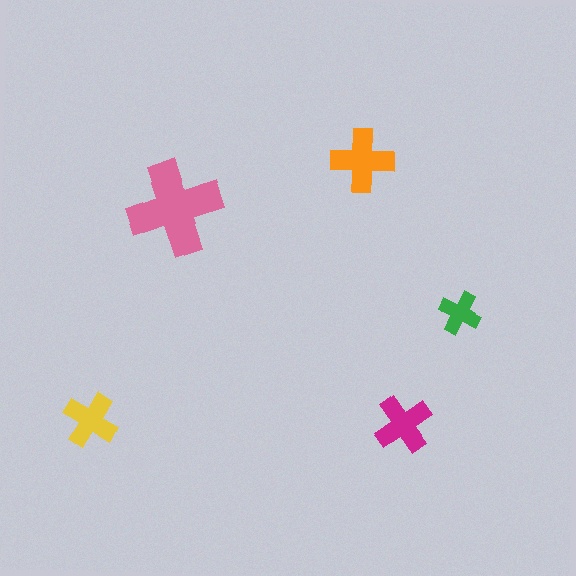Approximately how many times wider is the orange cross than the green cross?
About 1.5 times wider.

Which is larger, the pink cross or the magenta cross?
The pink one.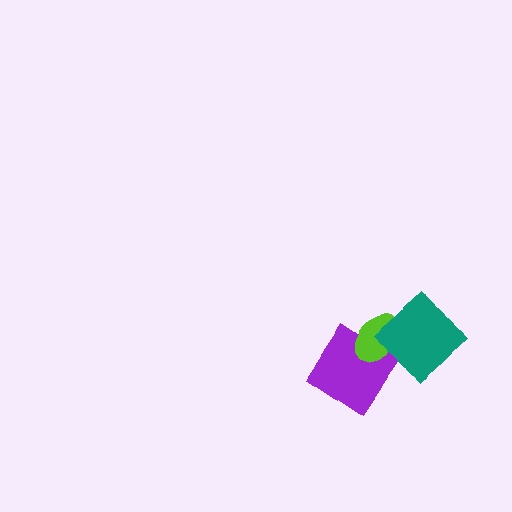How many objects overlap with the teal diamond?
2 objects overlap with the teal diamond.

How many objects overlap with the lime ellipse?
2 objects overlap with the lime ellipse.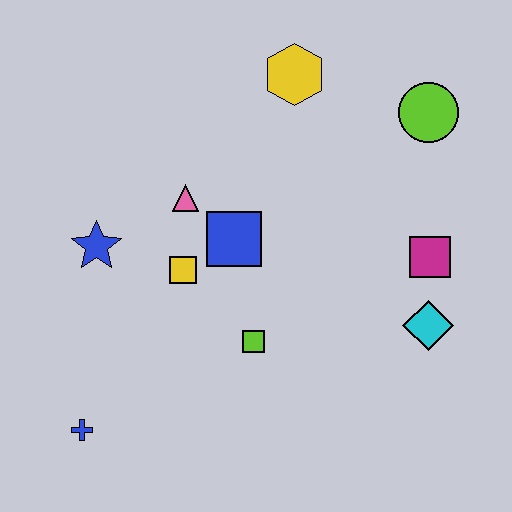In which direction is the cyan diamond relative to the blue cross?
The cyan diamond is to the right of the blue cross.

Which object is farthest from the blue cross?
The lime circle is farthest from the blue cross.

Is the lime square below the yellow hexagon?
Yes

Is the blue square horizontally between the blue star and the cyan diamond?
Yes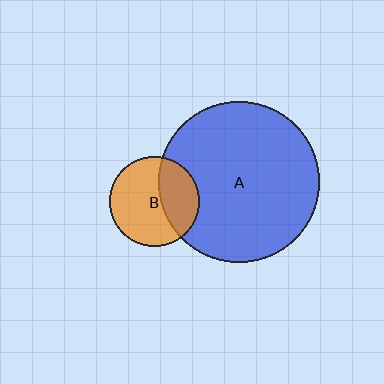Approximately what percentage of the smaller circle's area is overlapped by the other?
Approximately 35%.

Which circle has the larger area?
Circle A (blue).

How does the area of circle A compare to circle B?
Approximately 3.2 times.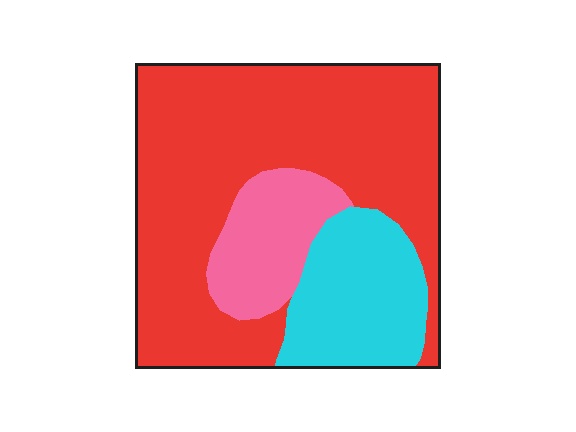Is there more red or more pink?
Red.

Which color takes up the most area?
Red, at roughly 65%.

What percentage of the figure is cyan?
Cyan takes up about one fifth (1/5) of the figure.